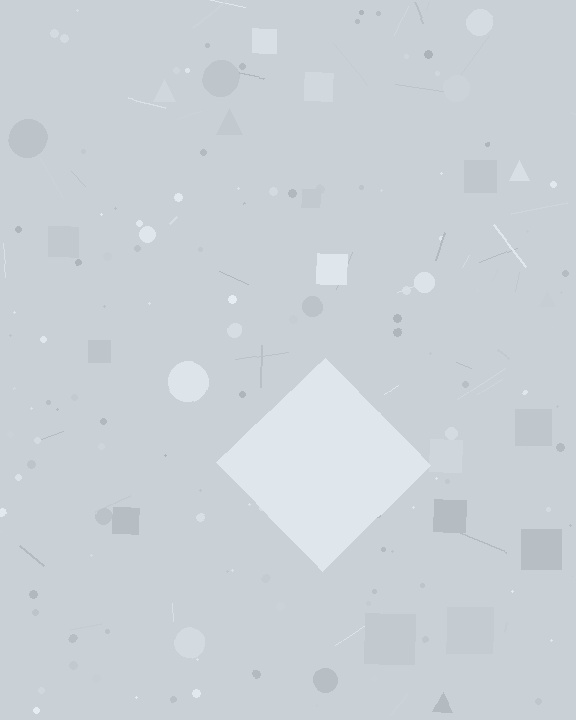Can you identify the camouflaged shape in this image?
The camouflaged shape is a diamond.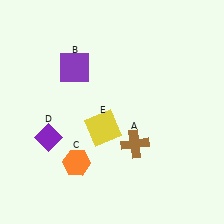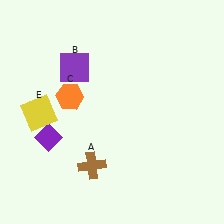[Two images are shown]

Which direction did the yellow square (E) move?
The yellow square (E) moved left.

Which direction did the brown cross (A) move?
The brown cross (A) moved left.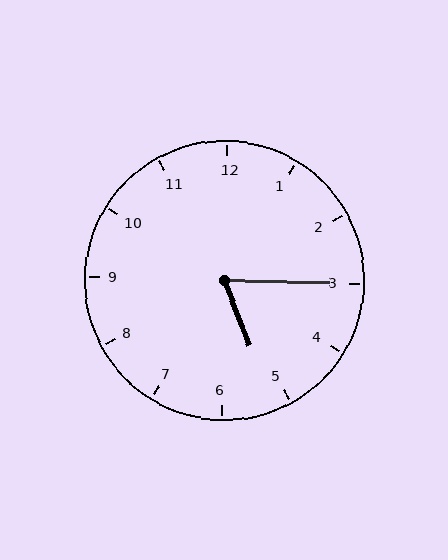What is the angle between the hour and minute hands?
Approximately 68 degrees.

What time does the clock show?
5:15.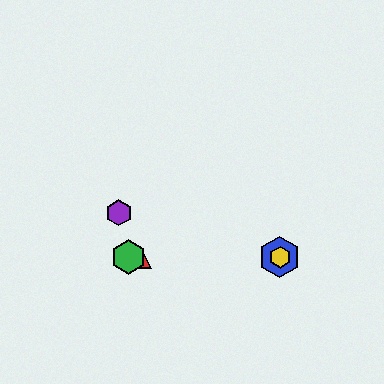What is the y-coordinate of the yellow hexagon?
The yellow hexagon is at y≈257.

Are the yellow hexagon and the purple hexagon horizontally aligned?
No, the yellow hexagon is at y≈257 and the purple hexagon is at y≈213.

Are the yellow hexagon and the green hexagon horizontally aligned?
Yes, both are at y≈257.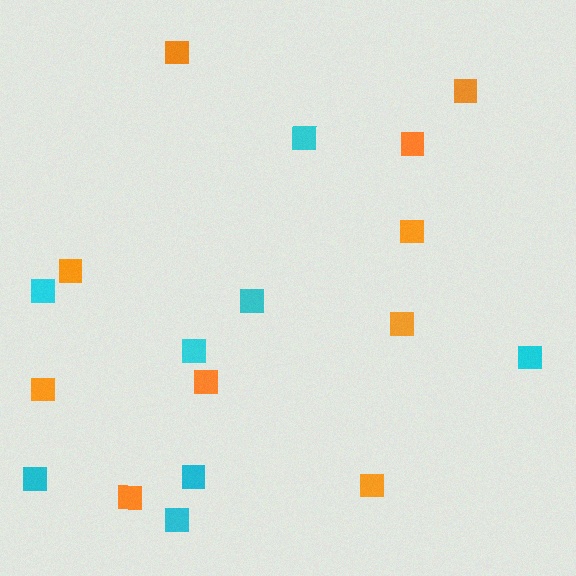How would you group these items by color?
There are 2 groups: one group of orange squares (10) and one group of cyan squares (8).